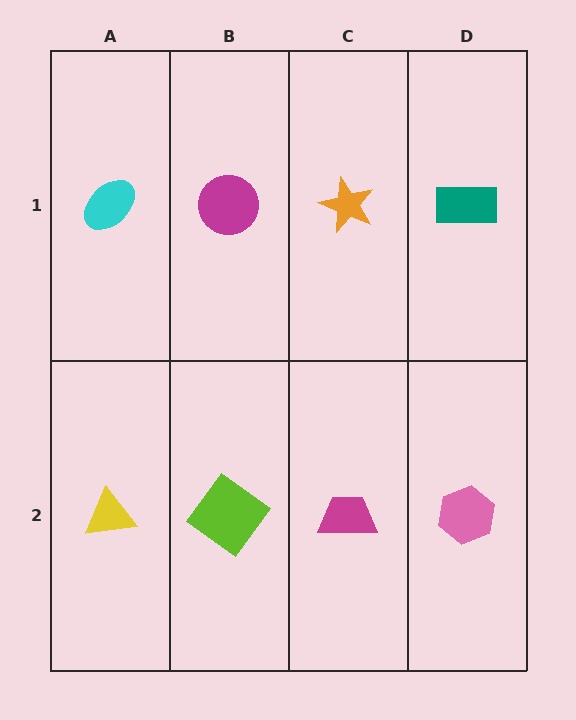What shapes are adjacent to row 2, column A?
A cyan ellipse (row 1, column A), a lime diamond (row 2, column B).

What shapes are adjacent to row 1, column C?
A magenta trapezoid (row 2, column C), a magenta circle (row 1, column B), a teal rectangle (row 1, column D).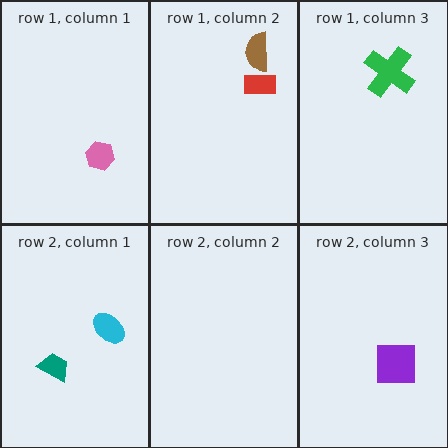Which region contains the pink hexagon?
The row 1, column 1 region.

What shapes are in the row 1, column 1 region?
The pink hexagon.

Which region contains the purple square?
The row 2, column 3 region.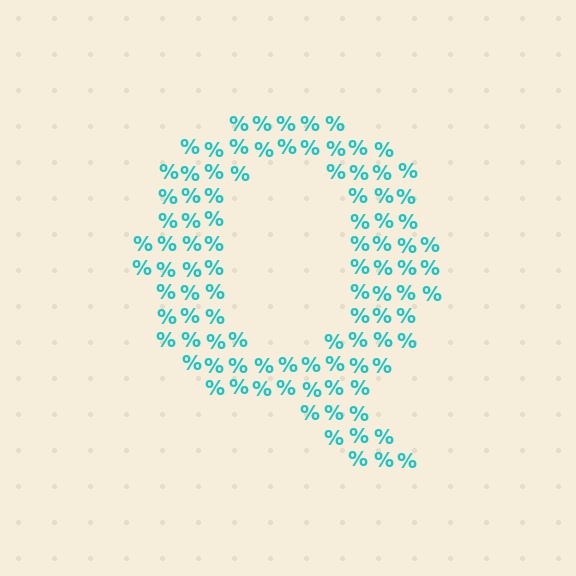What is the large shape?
The large shape is the letter Q.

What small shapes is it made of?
It is made of small percent signs.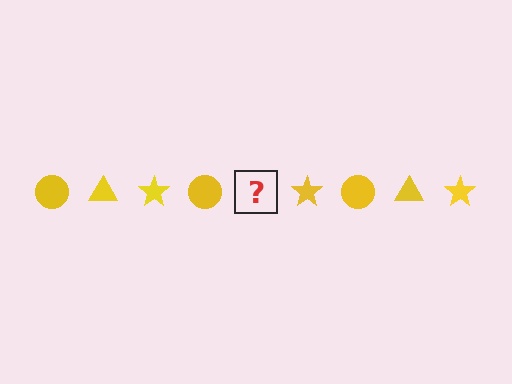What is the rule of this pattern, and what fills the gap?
The rule is that the pattern cycles through circle, triangle, star shapes in yellow. The gap should be filled with a yellow triangle.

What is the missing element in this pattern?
The missing element is a yellow triangle.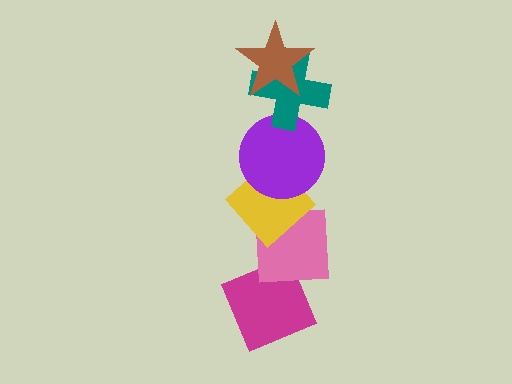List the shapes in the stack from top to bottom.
From top to bottom: the brown star, the teal cross, the purple circle, the yellow diamond, the pink square, the magenta diamond.